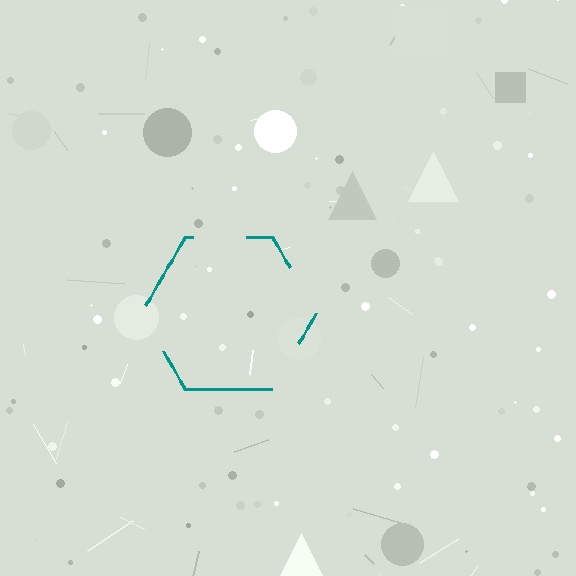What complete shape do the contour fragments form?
The contour fragments form a hexagon.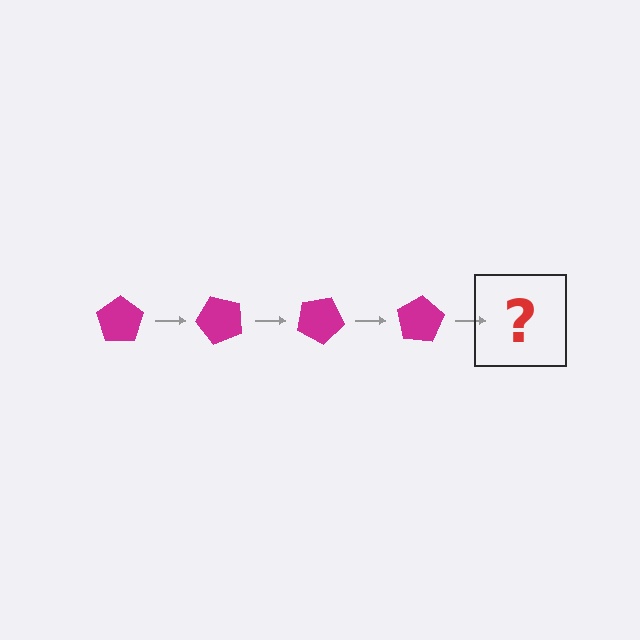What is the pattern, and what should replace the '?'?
The pattern is that the pentagon rotates 50 degrees each step. The '?' should be a magenta pentagon rotated 200 degrees.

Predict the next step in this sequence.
The next step is a magenta pentagon rotated 200 degrees.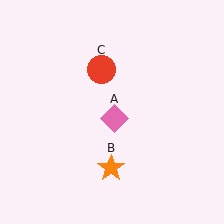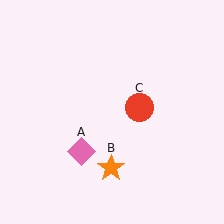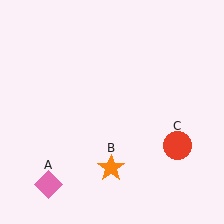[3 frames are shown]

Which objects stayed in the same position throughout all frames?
Orange star (object B) remained stationary.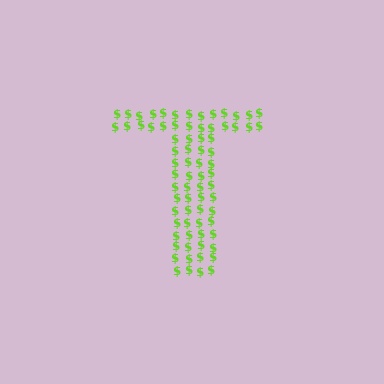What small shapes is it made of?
It is made of small dollar signs.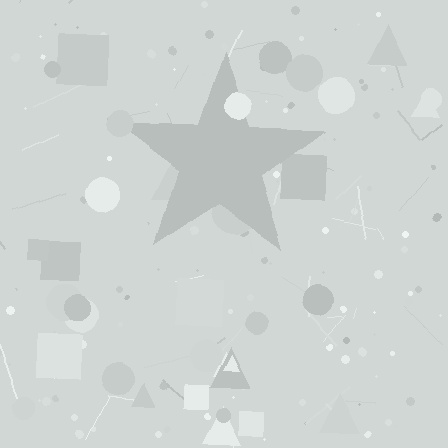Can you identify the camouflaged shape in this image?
The camouflaged shape is a star.